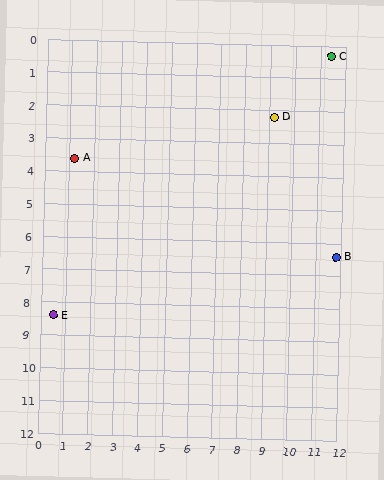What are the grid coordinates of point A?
Point A is at approximately (1.2, 3.6).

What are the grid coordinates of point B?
Point B is at approximately (11.8, 6.4).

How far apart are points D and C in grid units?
Points D and C are about 2.9 grid units apart.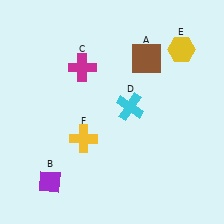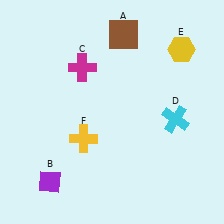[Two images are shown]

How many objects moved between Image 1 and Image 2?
2 objects moved between the two images.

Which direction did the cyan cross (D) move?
The cyan cross (D) moved right.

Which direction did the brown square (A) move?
The brown square (A) moved up.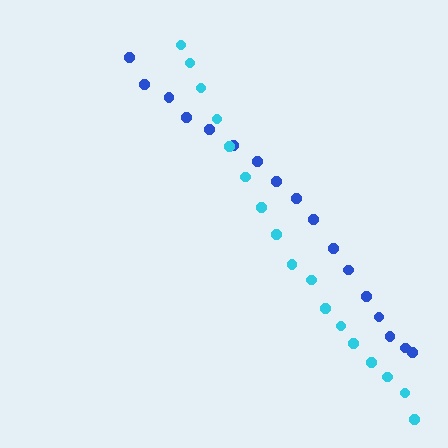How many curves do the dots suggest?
There are 2 distinct paths.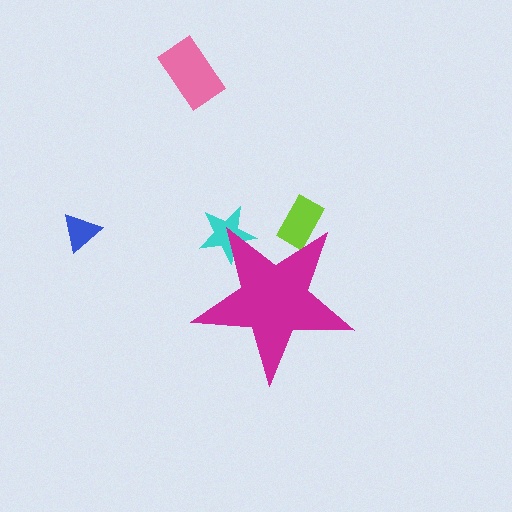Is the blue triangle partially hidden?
No, the blue triangle is fully visible.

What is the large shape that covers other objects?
A magenta star.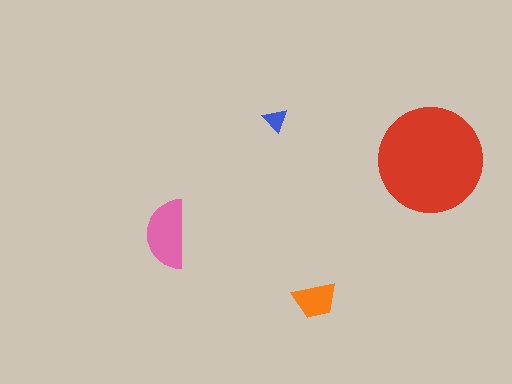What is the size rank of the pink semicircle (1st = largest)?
2nd.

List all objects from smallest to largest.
The blue triangle, the orange trapezoid, the pink semicircle, the red circle.